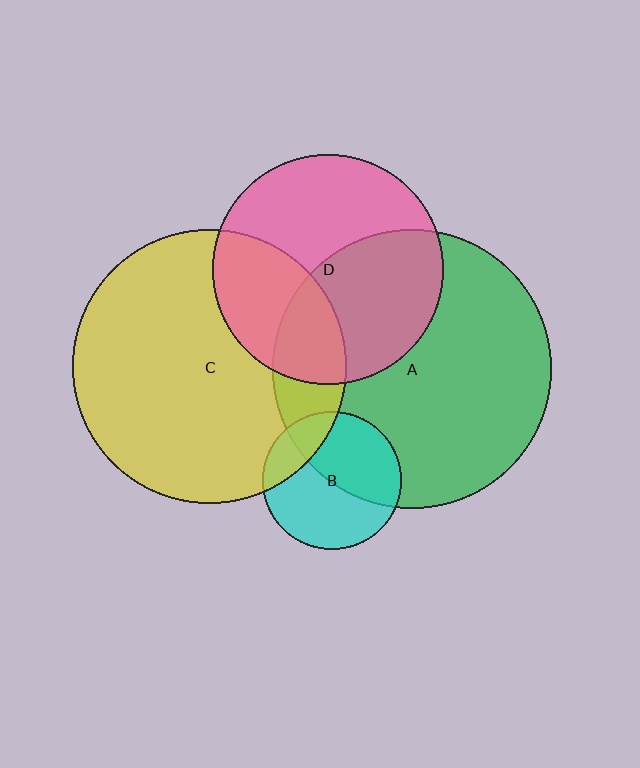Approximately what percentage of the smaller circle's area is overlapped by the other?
Approximately 20%.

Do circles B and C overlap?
Yes.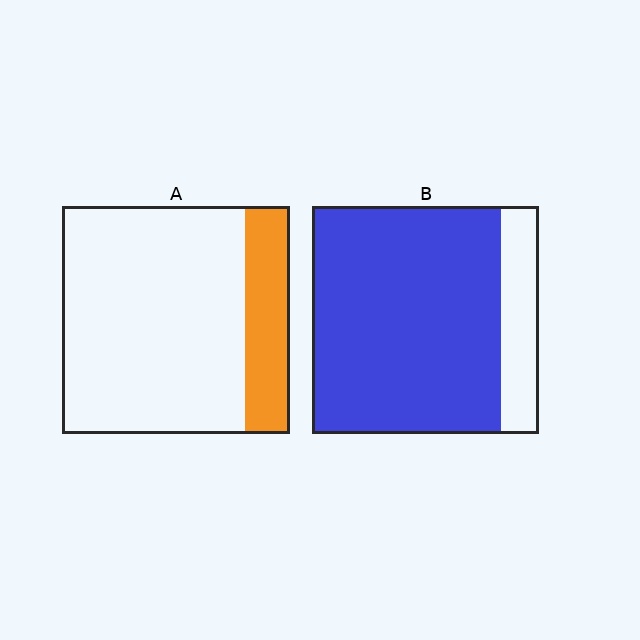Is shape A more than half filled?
No.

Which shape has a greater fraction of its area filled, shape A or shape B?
Shape B.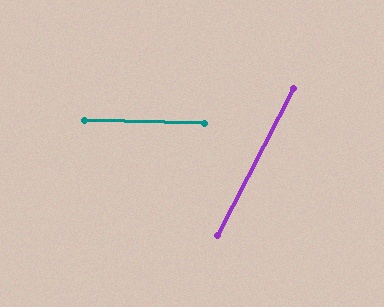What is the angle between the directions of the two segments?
Approximately 64 degrees.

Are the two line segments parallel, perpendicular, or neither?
Neither parallel nor perpendicular — they differ by about 64°.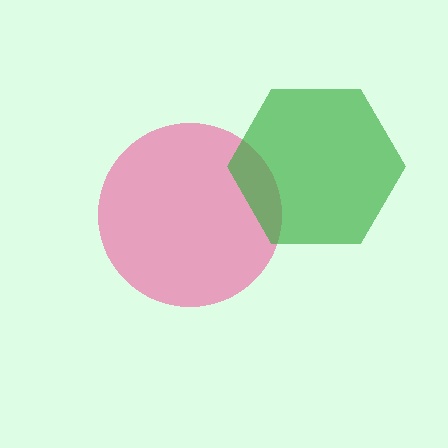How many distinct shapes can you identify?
There are 2 distinct shapes: a pink circle, a green hexagon.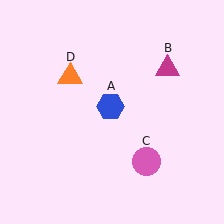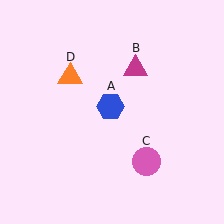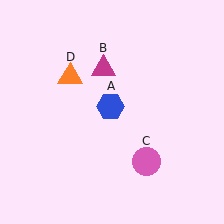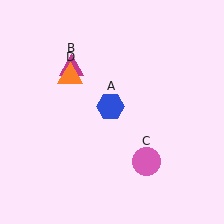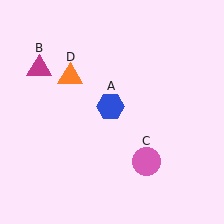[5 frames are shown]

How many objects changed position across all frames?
1 object changed position: magenta triangle (object B).